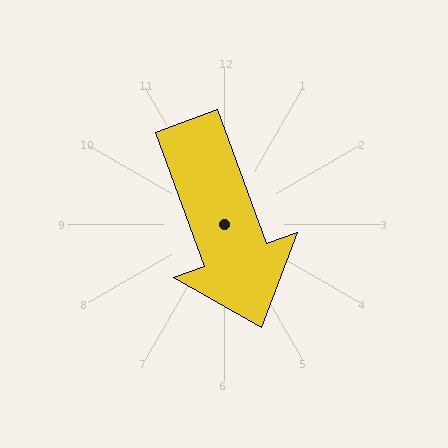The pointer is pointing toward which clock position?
Roughly 5 o'clock.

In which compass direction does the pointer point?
South.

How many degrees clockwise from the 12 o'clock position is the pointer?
Approximately 160 degrees.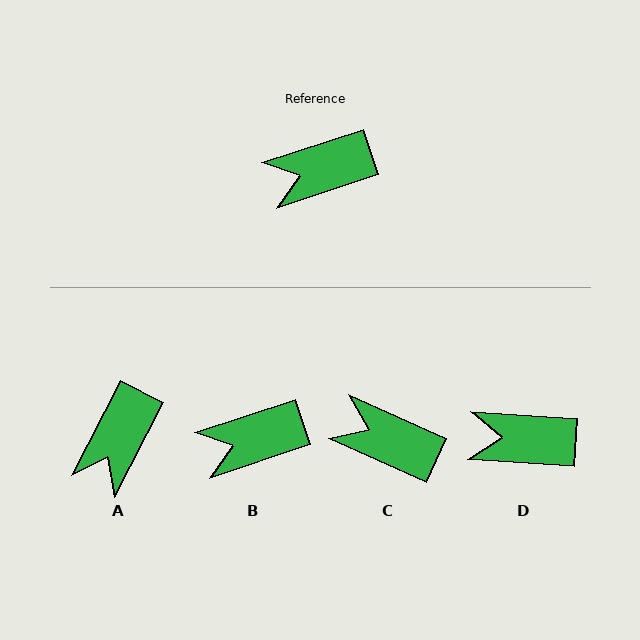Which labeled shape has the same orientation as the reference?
B.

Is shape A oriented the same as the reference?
No, it is off by about 45 degrees.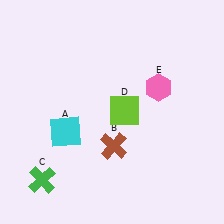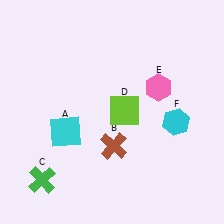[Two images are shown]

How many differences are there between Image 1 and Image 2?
There is 1 difference between the two images.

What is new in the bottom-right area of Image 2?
A cyan hexagon (F) was added in the bottom-right area of Image 2.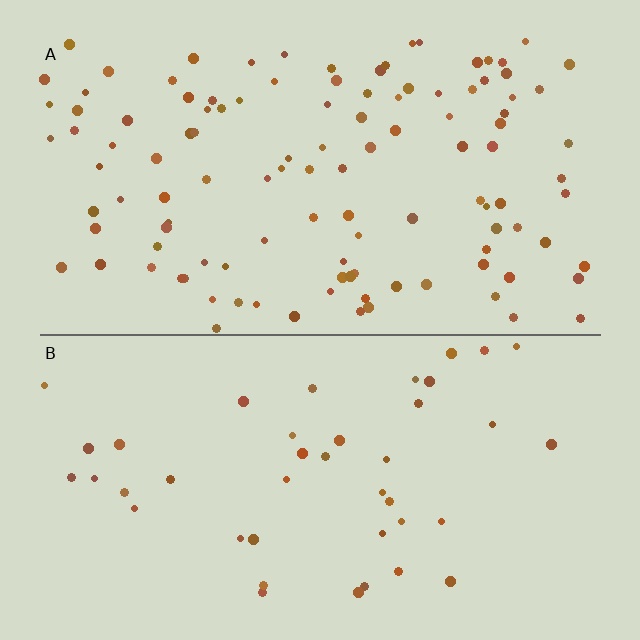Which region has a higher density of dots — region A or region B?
A (the top).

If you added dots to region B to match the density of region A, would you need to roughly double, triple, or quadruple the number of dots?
Approximately triple.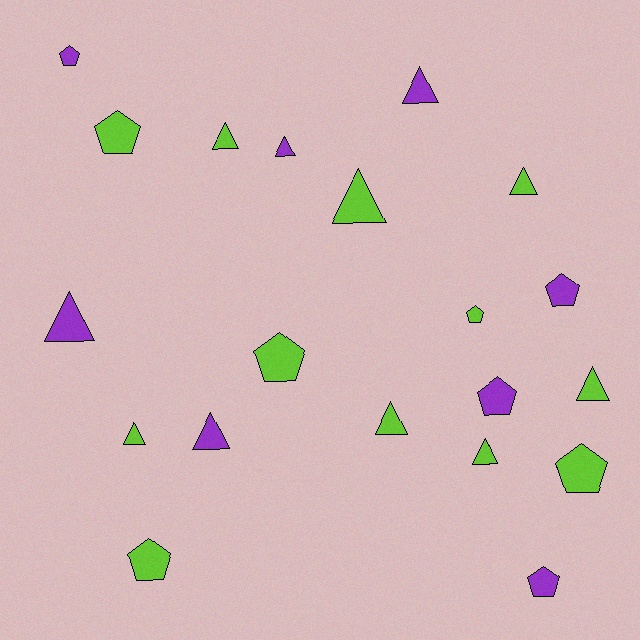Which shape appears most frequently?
Triangle, with 11 objects.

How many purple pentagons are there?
There are 4 purple pentagons.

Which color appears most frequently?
Lime, with 12 objects.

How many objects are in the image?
There are 20 objects.